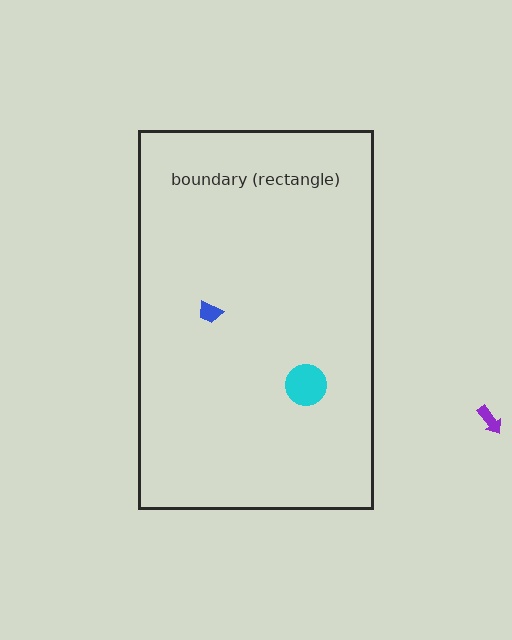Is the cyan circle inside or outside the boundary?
Inside.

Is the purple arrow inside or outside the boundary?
Outside.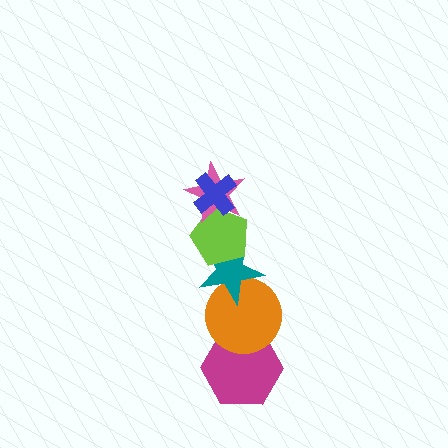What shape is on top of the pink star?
The blue cross is on top of the pink star.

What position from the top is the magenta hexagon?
The magenta hexagon is 6th from the top.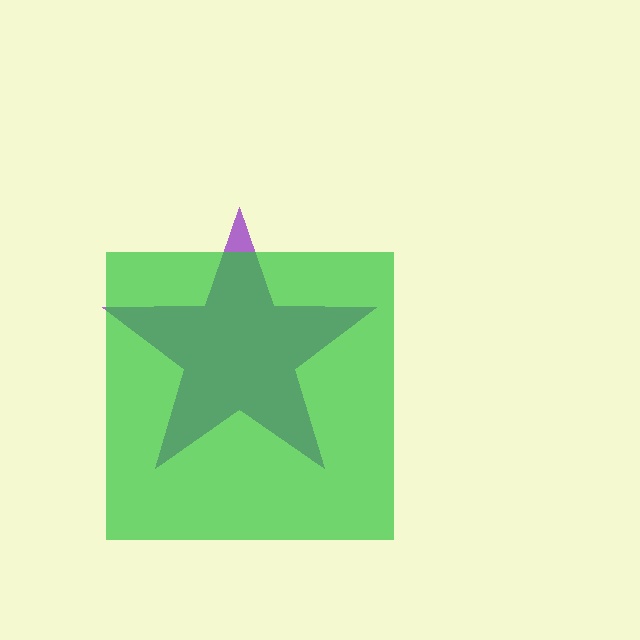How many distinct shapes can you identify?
There are 2 distinct shapes: a purple star, a green square.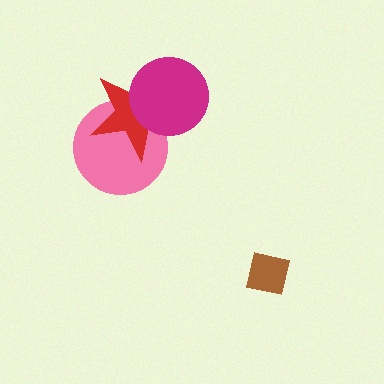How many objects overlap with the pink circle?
2 objects overlap with the pink circle.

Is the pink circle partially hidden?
Yes, it is partially covered by another shape.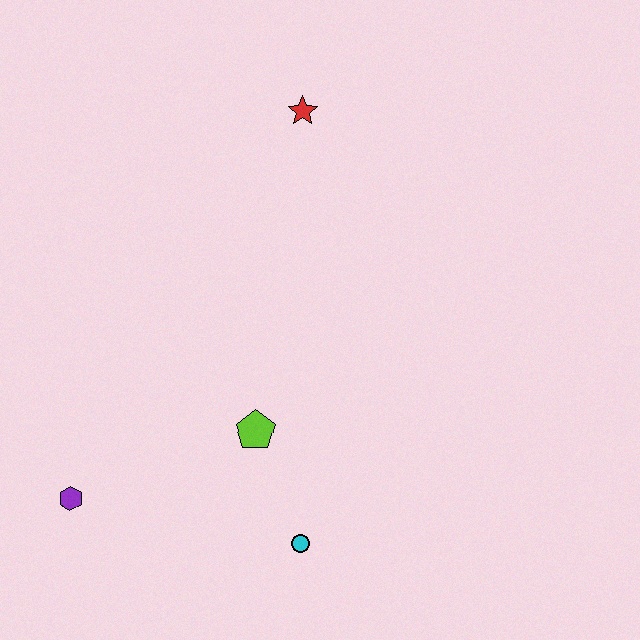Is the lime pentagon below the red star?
Yes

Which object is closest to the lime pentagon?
The cyan circle is closest to the lime pentagon.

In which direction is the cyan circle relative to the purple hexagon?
The cyan circle is to the right of the purple hexagon.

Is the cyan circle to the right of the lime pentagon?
Yes